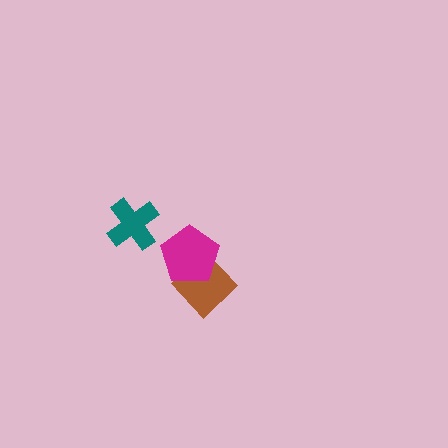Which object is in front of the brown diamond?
The magenta pentagon is in front of the brown diamond.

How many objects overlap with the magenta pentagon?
1 object overlaps with the magenta pentagon.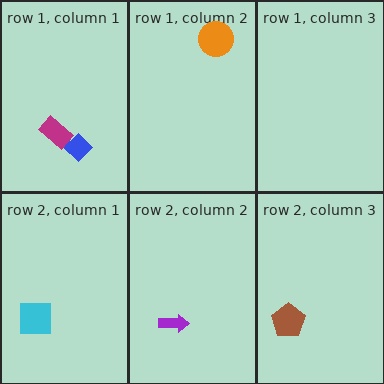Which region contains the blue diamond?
The row 1, column 1 region.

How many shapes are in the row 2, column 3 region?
1.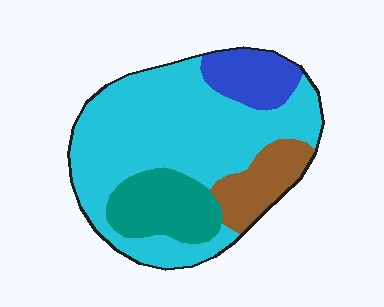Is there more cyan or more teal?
Cyan.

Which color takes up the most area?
Cyan, at roughly 60%.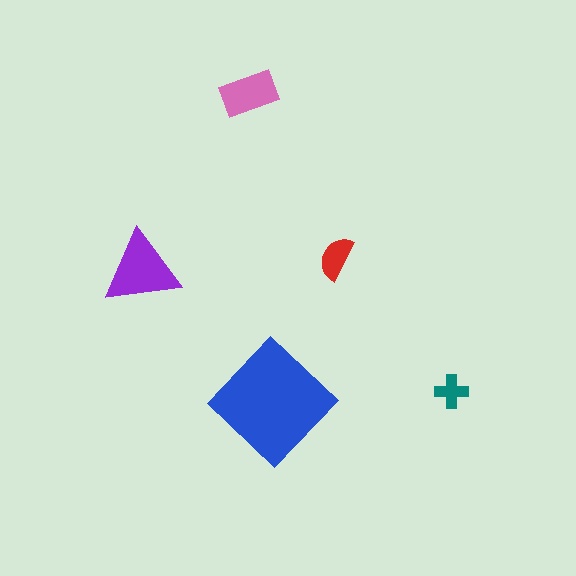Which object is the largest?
The blue diamond.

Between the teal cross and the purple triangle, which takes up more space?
The purple triangle.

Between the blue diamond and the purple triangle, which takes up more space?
The blue diamond.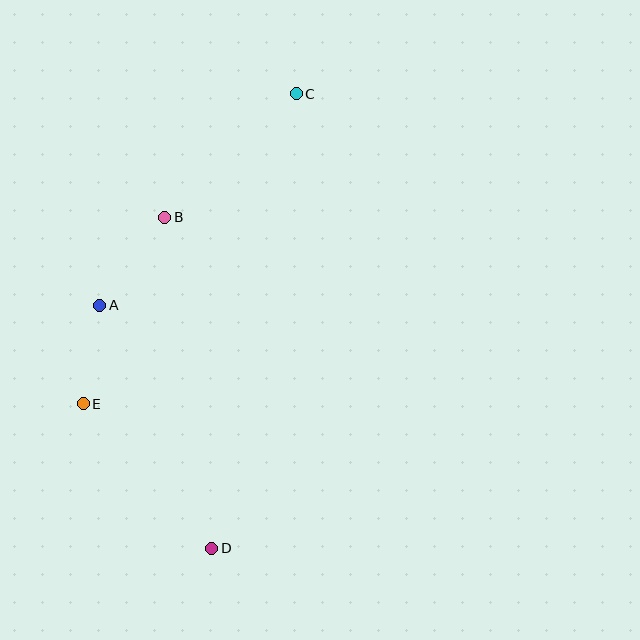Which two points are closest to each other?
Points A and E are closest to each other.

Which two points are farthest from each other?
Points C and D are farthest from each other.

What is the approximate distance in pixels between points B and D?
The distance between B and D is approximately 334 pixels.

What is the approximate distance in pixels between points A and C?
The distance between A and C is approximately 289 pixels.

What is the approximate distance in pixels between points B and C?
The distance between B and C is approximately 180 pixels.